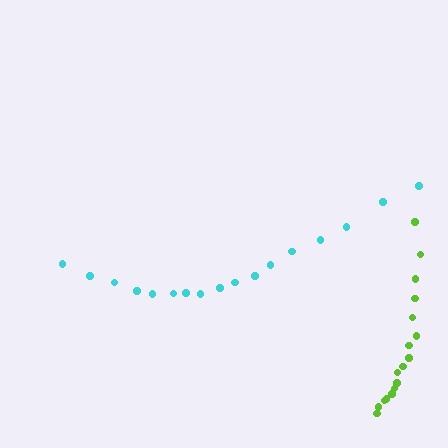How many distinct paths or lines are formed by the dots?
There are 2 distinct paths.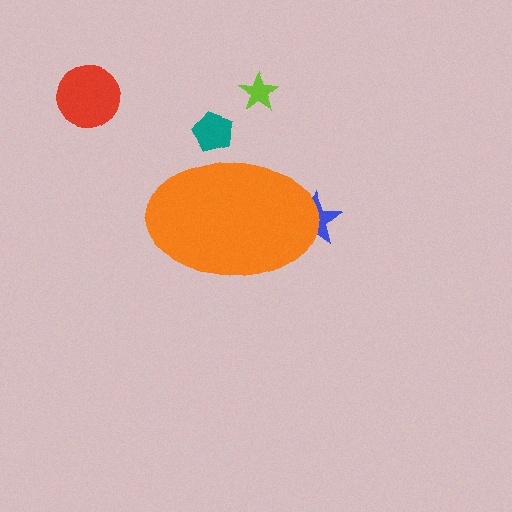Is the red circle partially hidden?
No, the red circle is fully visible.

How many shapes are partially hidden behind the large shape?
2 shapes are partially hidden.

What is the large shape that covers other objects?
An orange ellipse.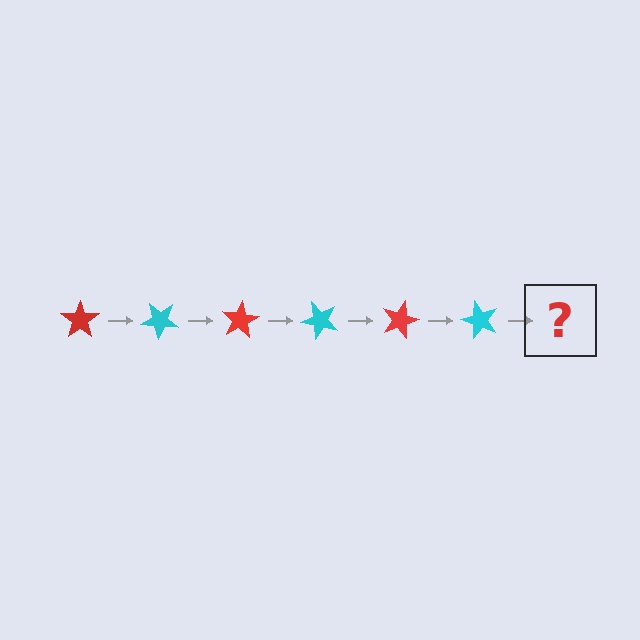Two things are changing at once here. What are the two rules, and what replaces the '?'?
The two rules are that it rotates 40 degrees each step and the color cycles through red and cyan. The '?' should be a red star, rotated 240 degrees from the start.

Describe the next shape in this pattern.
It should be a red star, rotated 240 degrees from the start.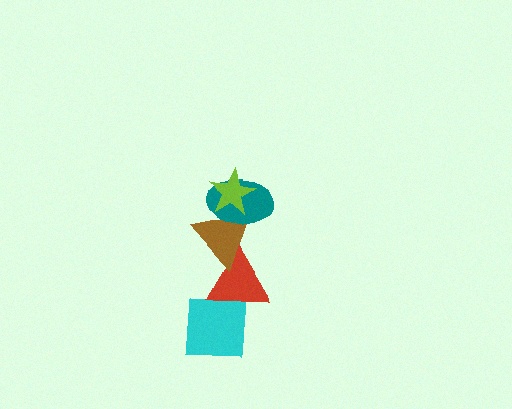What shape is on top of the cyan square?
The red triangle is on top of the cyan square.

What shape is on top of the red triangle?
The brown triangle is on top of the red triangle.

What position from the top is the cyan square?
The cyan square is 5th from the top.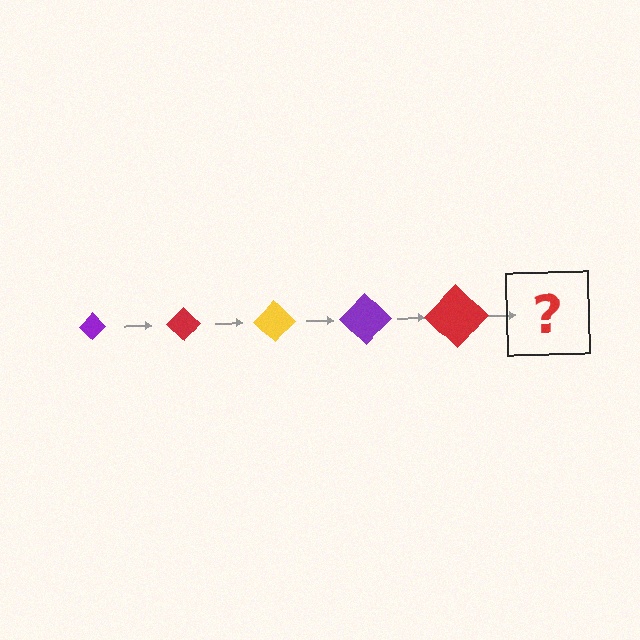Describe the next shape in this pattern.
It should be a yellow diamond, larger than the previous one.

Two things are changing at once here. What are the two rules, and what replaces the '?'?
The two rules are that the diamond grows larger each step and the color cycles through purple, red, and yellow. The '?' should be a yellow diamond, larger than the previous one.